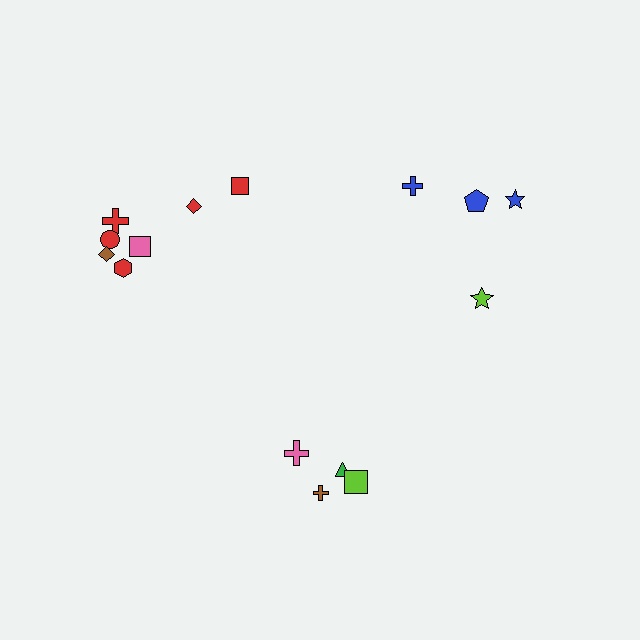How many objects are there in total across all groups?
There are 15 objects.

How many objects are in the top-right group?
There are 4 objects.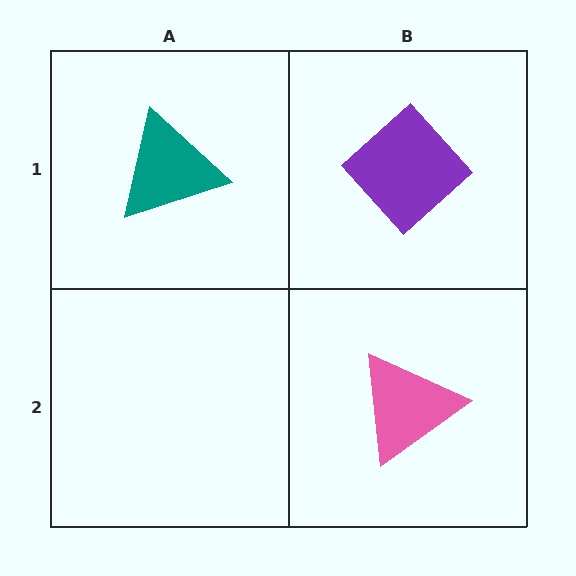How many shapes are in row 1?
2 shapes.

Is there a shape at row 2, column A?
No, that cell is empty.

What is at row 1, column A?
A teal triangle.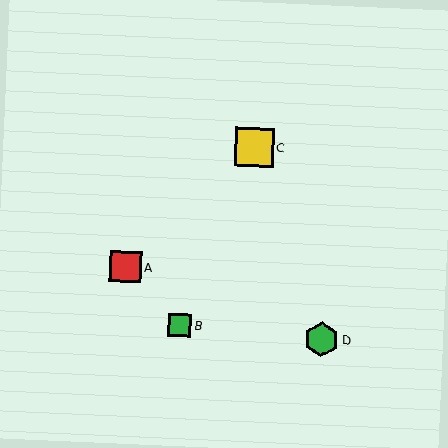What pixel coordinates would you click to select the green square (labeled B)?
Click at (180, 325) to select the green square B.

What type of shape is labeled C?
Shape C is a yellow square.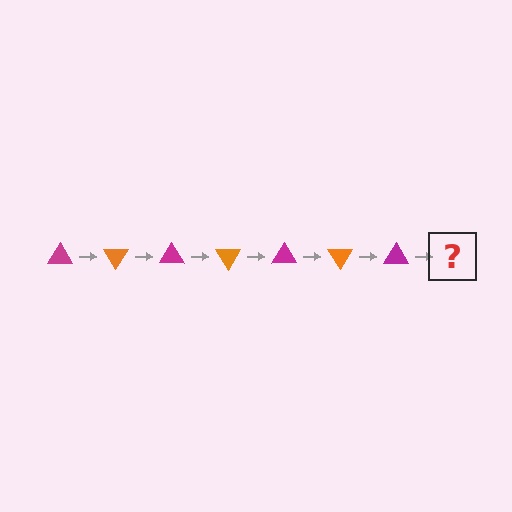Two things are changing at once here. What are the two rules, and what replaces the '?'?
The two rules are that it rotates 60 degrees each step and the color cycles through magenta and orange. The '?' should be an orange triangle, rotated 420 degrees from the start.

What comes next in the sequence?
The next element should be an orange triangle, rotated 420 degrees from the start.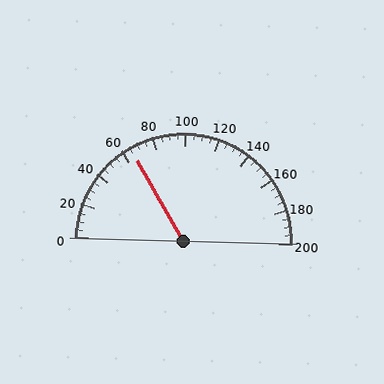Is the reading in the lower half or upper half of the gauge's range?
The reading is in the lower half of the range (0 to 200).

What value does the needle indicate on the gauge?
The needle indicates approximately 65.